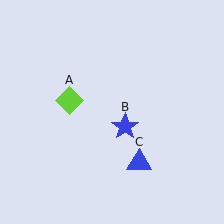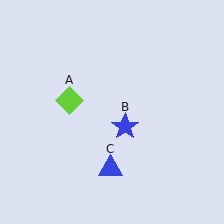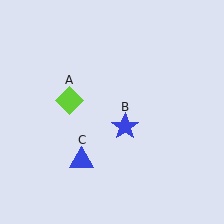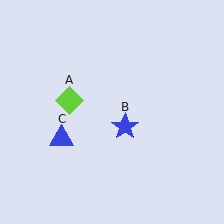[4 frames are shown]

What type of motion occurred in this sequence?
The blue triangle (object C) rotated clockwise around the center of the scene.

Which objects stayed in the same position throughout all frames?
Lime diamond (object A) and blue star (object B) remained stationary.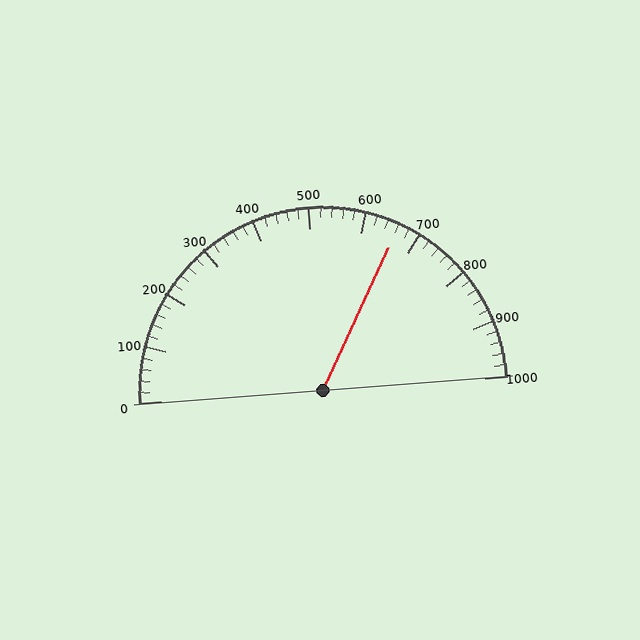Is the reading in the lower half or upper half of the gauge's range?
The reading is in the upper half of the range (0 to 1000).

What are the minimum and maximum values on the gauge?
The gauge ranges from 0 to 1000.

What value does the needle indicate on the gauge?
The needle indicates approximately 660.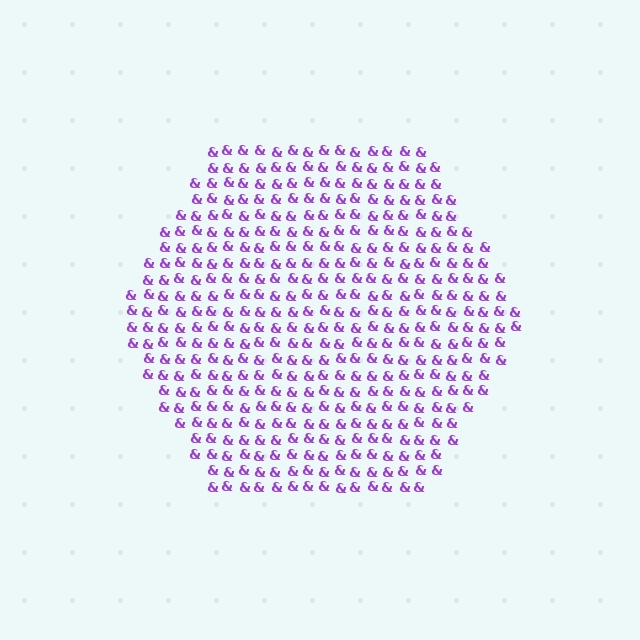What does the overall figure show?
The overall figure shows a hexagon.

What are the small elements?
The small elements are ampersands.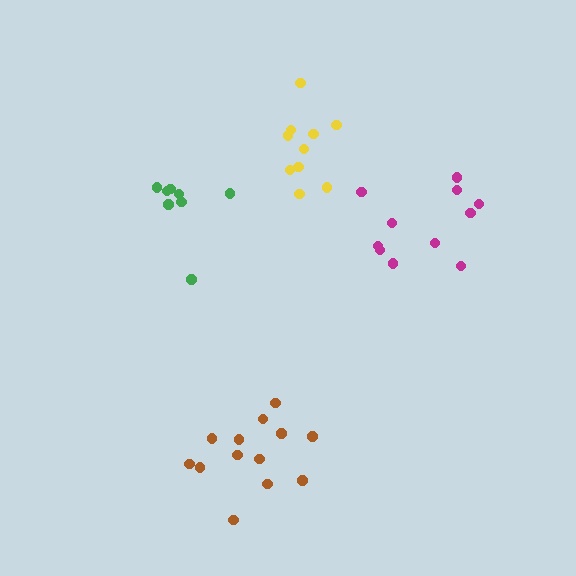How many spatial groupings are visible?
There are 4 spatial groupings.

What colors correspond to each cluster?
The clusters are colored: brown, magenta, green, yellow.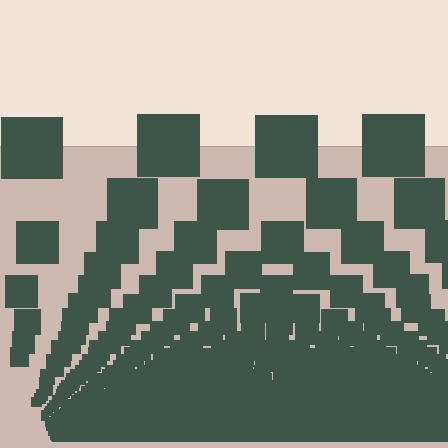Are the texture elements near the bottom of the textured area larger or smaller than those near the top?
Smaller. The gradient is inverted — elements near the bottom are smaller and denser.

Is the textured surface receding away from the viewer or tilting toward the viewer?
The surface appears to tilt toward the viewer. Texture elements get larger and sparser toward the top.